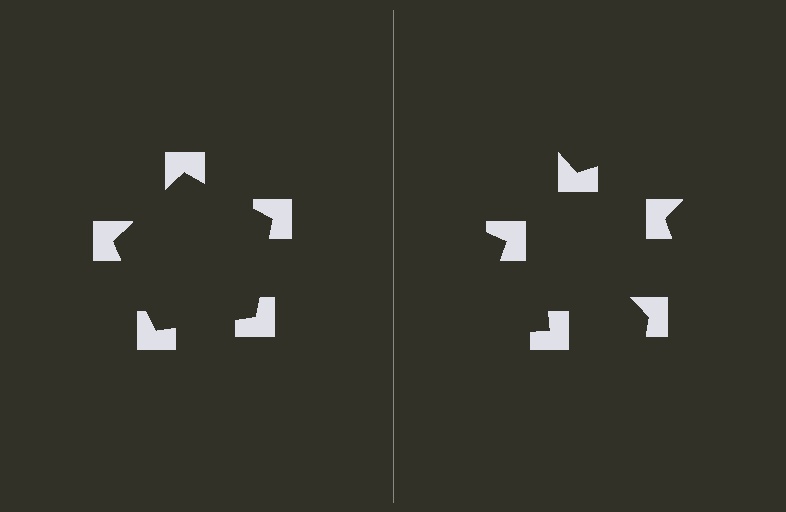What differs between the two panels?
The notched squares are positioned identically on both sides; only the wedge orientations differ. On the left they align to a pentagon; on the right they are misaligned.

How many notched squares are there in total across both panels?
10 — 5 on each side.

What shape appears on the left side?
An illusory pentagon.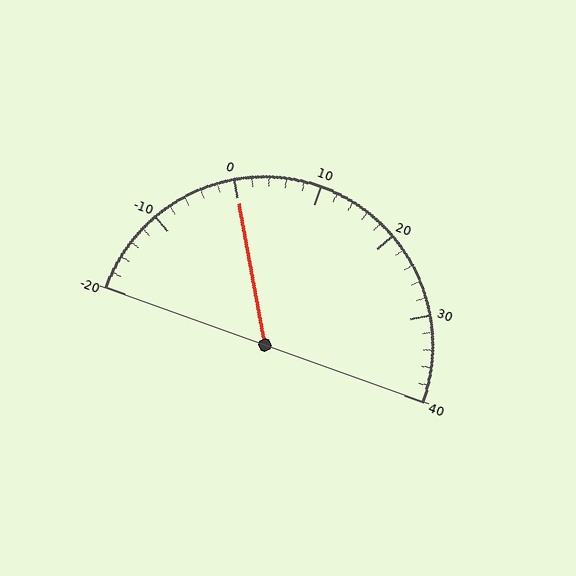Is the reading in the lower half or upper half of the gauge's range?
The reading is in the lower half of the range (-20 to 40).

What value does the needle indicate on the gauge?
The needle indicates approximately 0.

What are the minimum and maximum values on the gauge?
The gauge ranges from -20 to 40.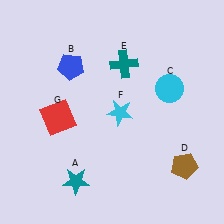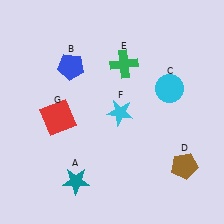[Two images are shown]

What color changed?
The cross (E) changed from teal in Image 1 to green in Image 2.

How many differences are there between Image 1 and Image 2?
There is 1 difference between the two images.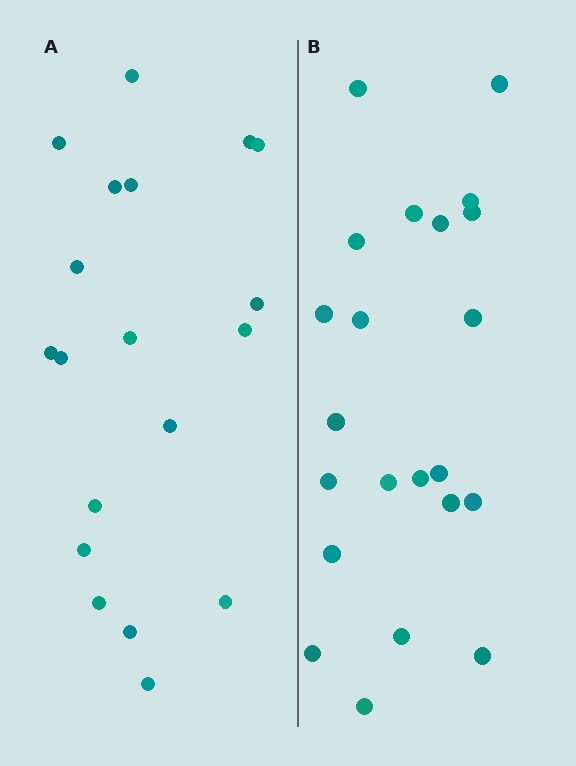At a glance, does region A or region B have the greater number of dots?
Region B (the right region) has more dots.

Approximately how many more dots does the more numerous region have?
Region B has just a few more — roughly 2 or 3 more dots than region A.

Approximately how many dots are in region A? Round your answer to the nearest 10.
About 20 dots. (The exact count is 19, which rounds to 20.)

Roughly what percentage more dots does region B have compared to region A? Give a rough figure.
About 15% more.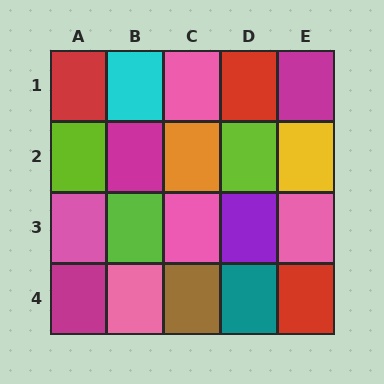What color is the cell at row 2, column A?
Lime.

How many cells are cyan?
1 cell is cyan.